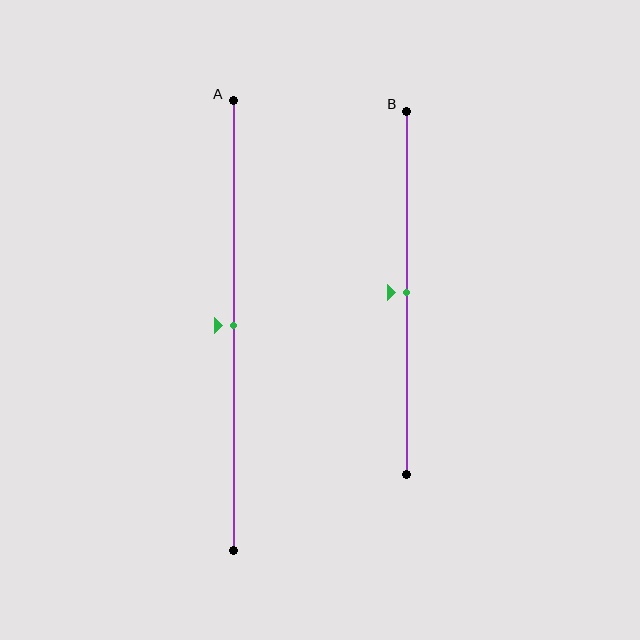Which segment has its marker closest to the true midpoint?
Segment A has its marker closest to the true midpoint.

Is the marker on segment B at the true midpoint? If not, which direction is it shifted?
Yes, the marker on segment B is at the true midpoint.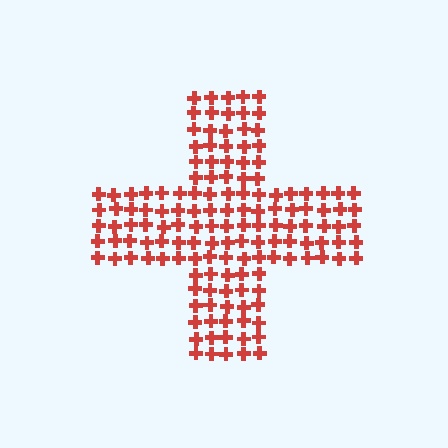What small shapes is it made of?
It is made of small crosses.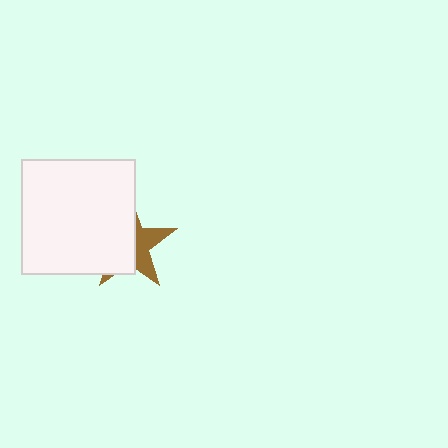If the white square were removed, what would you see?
You would see the complete brown star.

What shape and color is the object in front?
The object in front is a white square.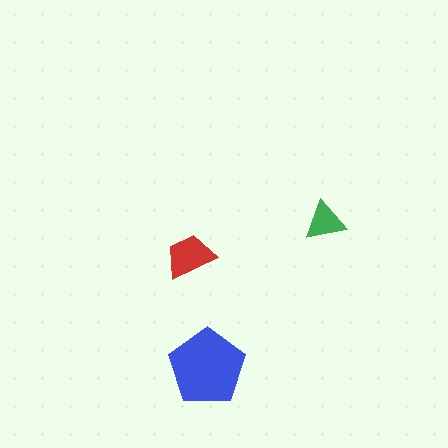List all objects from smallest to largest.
The green triangle, the red trapezoid, the blue pentagon.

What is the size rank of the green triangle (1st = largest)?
3rd.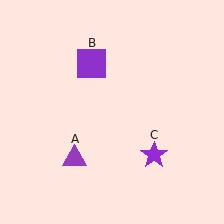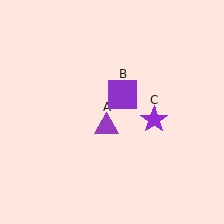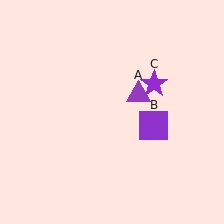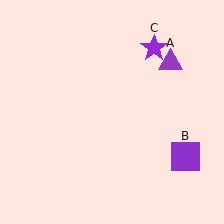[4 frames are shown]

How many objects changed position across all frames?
3 objects changed position: purple triangle (object A), purple square (object B), purple star (object C).